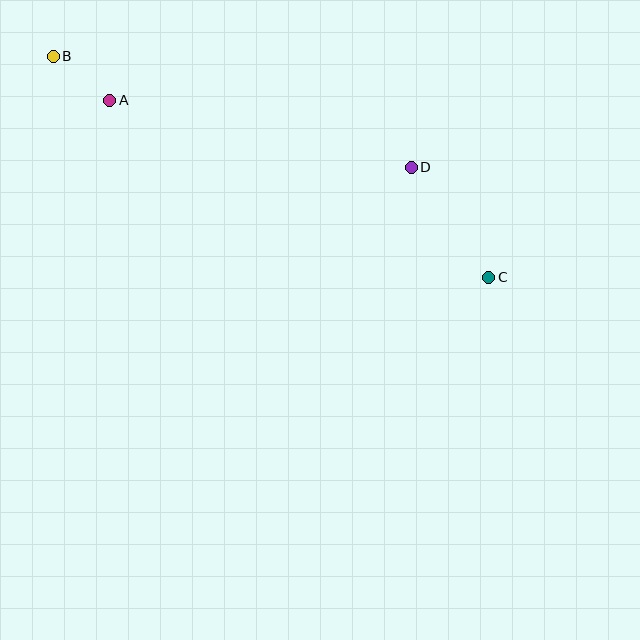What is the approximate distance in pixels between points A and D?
The distance between A and D is approximately 309 pixels.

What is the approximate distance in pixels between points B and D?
The distance between B and D is approximately 375 pixels.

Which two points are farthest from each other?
Points B and C are farthest from each other.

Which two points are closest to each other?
Points A and B are closest to each other.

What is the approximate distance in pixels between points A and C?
The distance between A and C is approximately 418 pixels.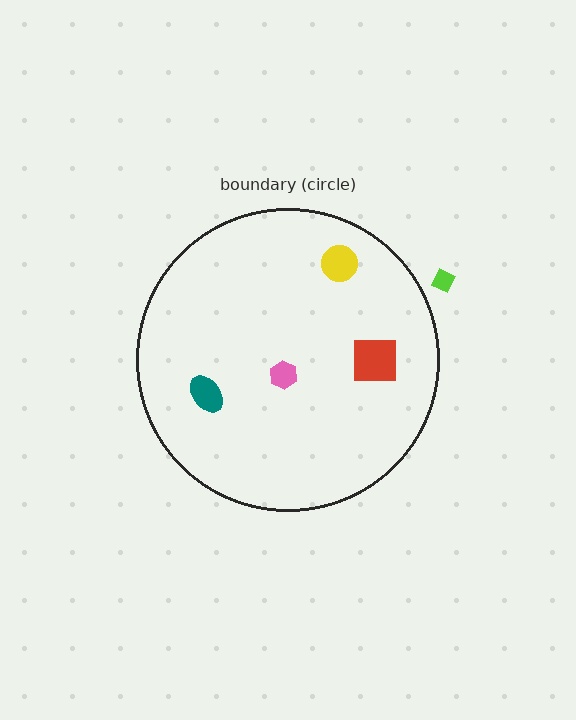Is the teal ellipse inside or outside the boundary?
Inside.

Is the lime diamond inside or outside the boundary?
Outside.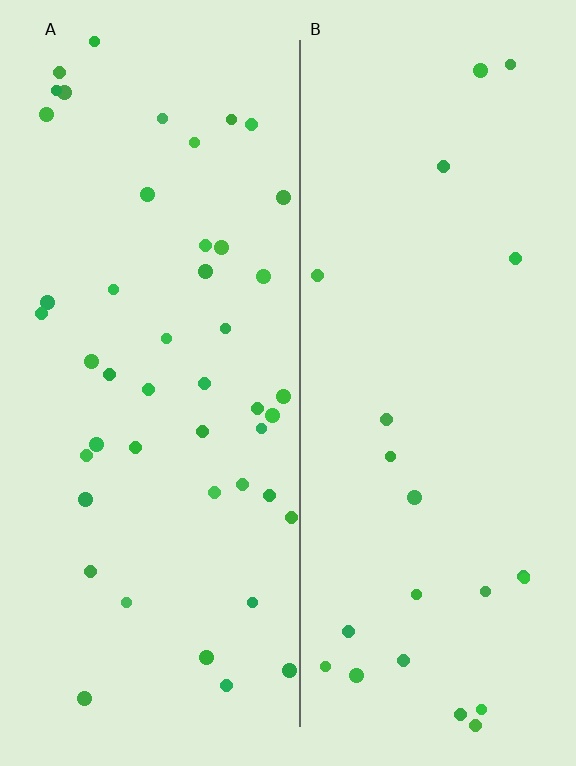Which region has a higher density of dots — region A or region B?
A (the left).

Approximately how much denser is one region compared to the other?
Approximately 2.1× — region A over region B.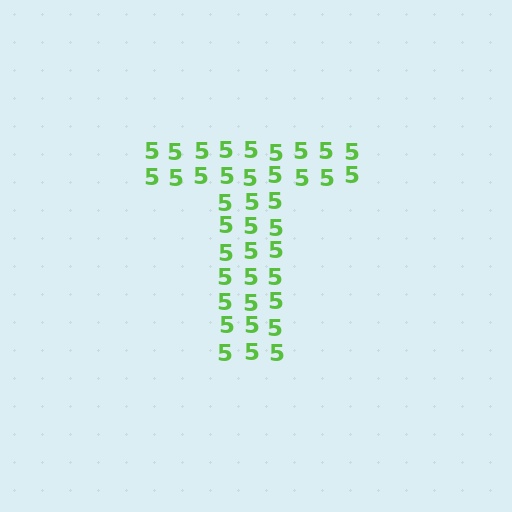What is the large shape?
The large shape is the letter T.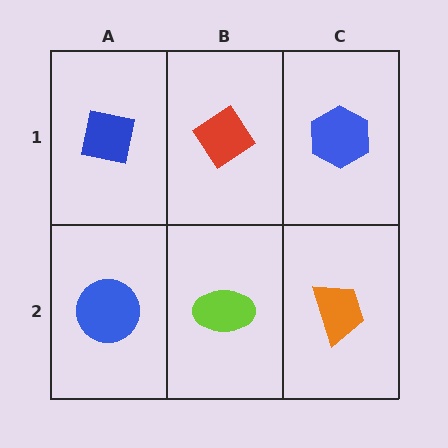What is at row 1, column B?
A red diamond.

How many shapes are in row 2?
3 shapes.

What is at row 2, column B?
A lime ellipse.